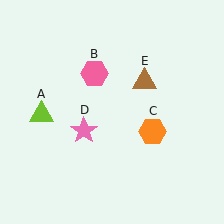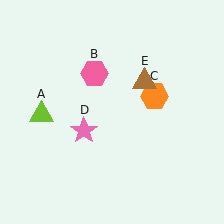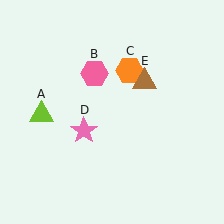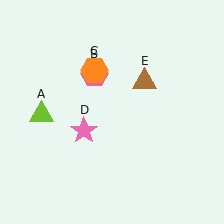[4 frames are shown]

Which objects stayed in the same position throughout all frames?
Lime triangle (object A) and pink hexagon (object B) and pink star (object D) and brown triangle (object E) remained stationary.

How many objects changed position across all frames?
1 object changed position: orange hexagon (object C).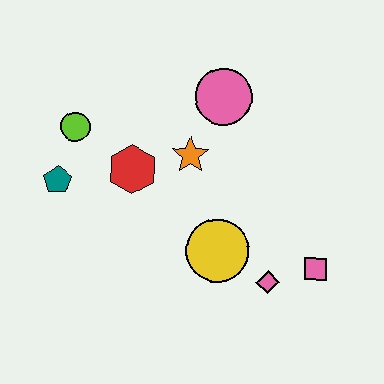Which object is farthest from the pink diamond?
The lime circle is farthest from the pink diamond.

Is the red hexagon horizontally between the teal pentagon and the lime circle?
No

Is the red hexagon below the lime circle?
Yes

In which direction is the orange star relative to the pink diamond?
The orange star is above the pink diamond.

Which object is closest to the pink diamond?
The pink square is closest to the pink diamond.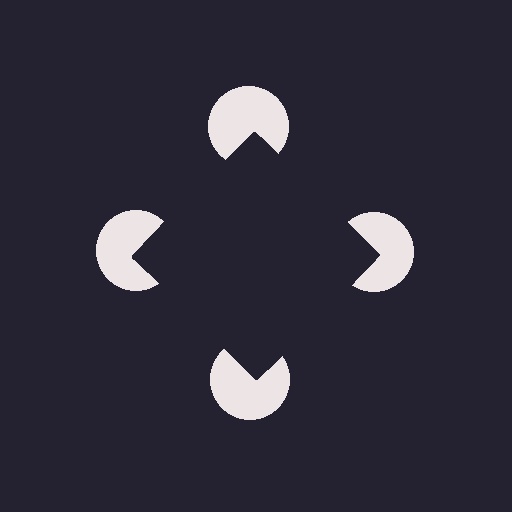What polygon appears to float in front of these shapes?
An illusory square — its edges are inferred from the aligned wedge cuts in the pac-man discs, not physically drawn.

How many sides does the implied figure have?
4 sides.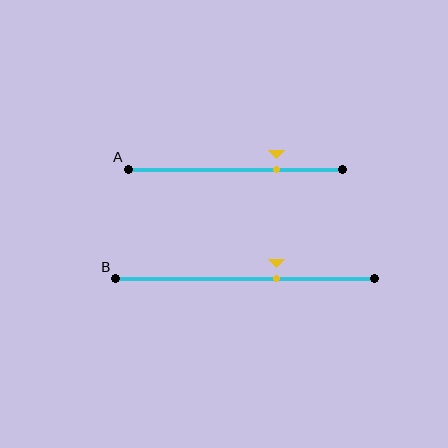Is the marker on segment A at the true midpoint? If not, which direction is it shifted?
No, the marker on segment A is shifted to the right by about 19% of the segment length.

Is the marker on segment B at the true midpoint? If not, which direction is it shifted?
No, the marker on segment B is shifted to the right by about 12% of the segment length.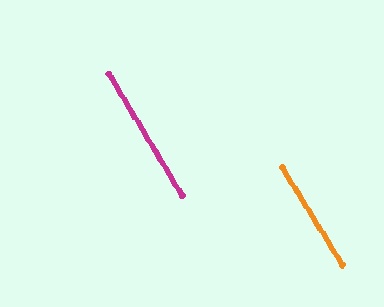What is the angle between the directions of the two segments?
Approximately 1 degree.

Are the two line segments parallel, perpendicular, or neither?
Parallel — their directions differ by only 1.1°.